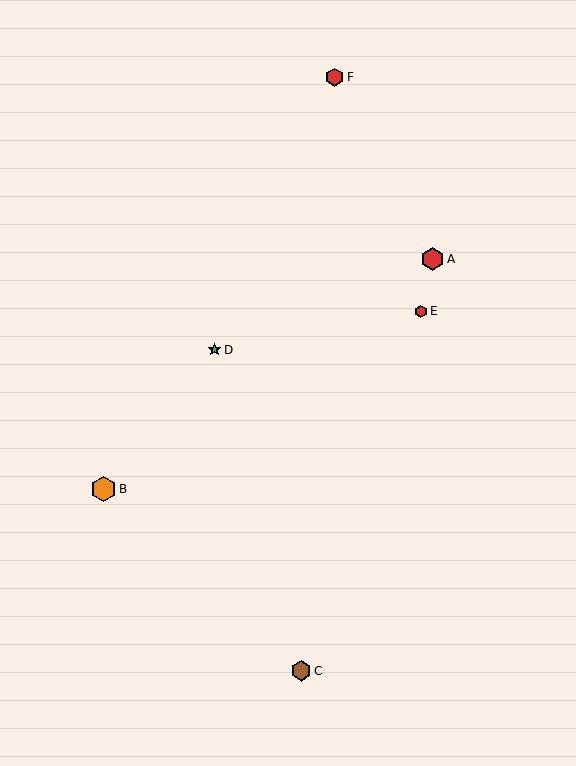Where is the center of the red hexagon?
The center of the red hexagon is at (335, 77).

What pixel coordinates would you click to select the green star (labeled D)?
Click at (215, 350) to select the green star D.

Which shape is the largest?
The orange hexagon (labeled B) is the largest.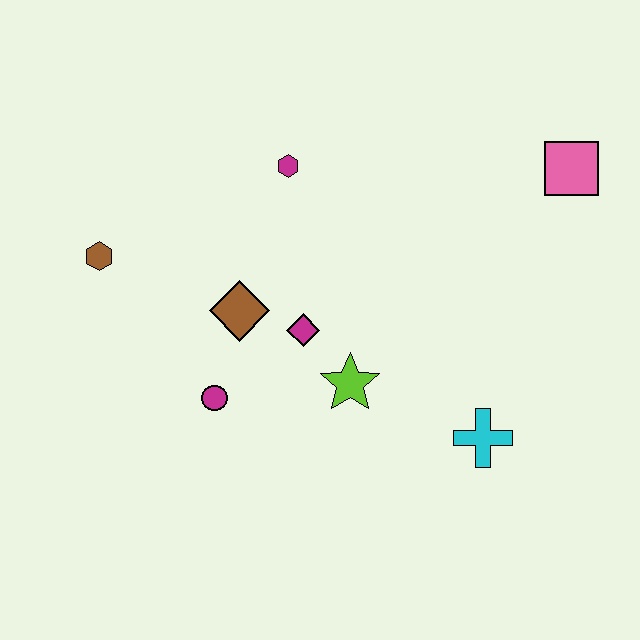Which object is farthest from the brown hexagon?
The pink square is farthest from the brown hexagon.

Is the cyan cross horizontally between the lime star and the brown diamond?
No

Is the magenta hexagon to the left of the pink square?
Yes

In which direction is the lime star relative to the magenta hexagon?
The lime star is below the magenta hexagon.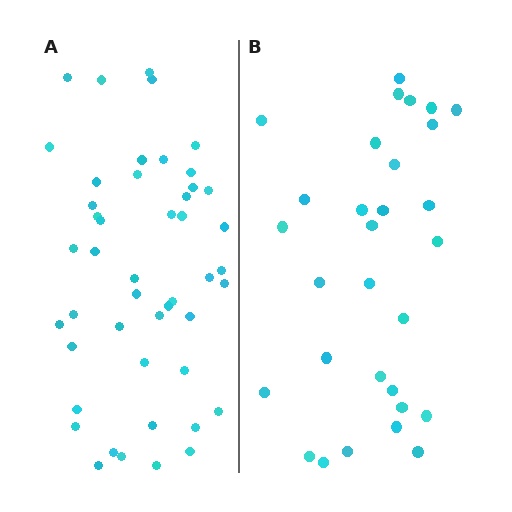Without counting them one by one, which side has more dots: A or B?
Region A (the left region) has more dots.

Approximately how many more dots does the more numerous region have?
Region A has approximately 15 more dots than region B.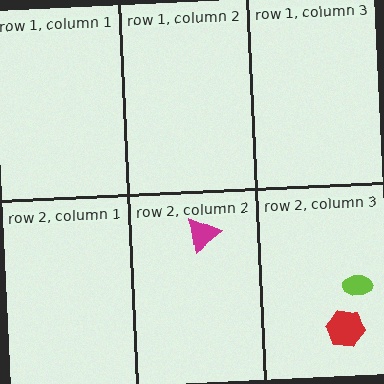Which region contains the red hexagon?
The row 2, column 3 region.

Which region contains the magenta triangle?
The row 2, column 2 region.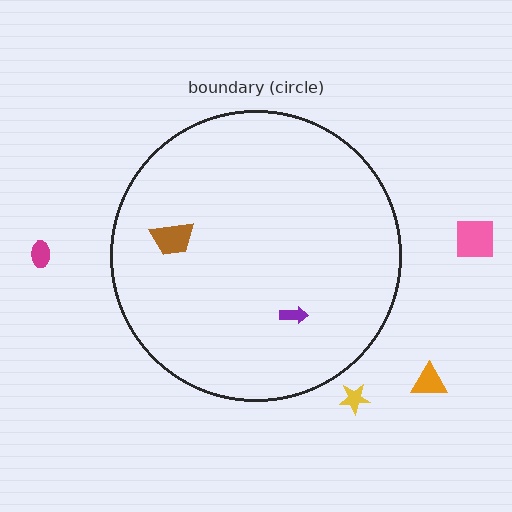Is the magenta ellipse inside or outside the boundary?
Outside.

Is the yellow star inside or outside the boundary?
Outside.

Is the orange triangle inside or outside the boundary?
Outside.